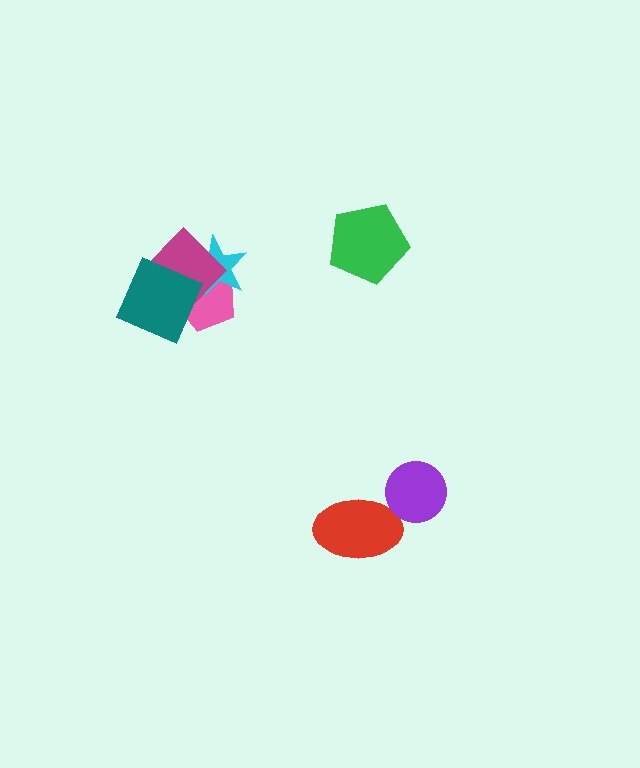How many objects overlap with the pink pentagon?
3 objects overlap with the pink pentagon.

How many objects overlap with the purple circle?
0 objects overlap with the purple circle.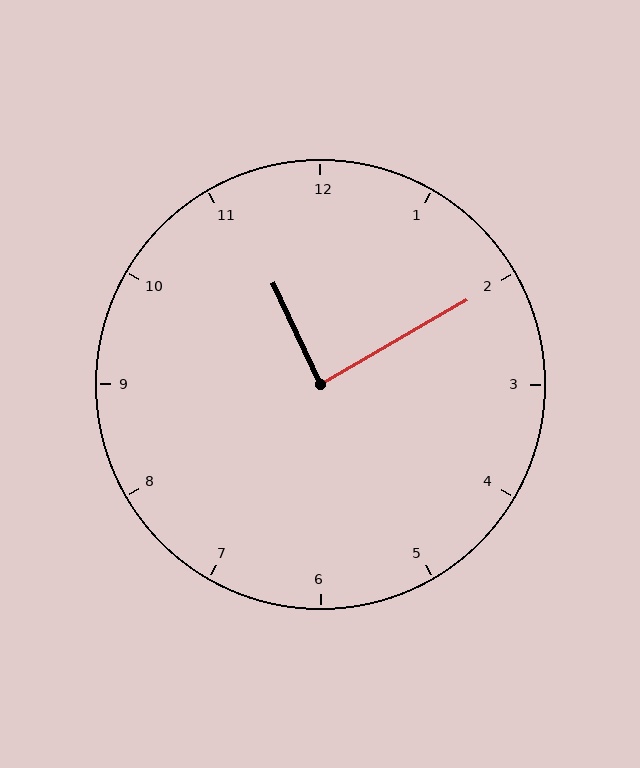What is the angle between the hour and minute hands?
Approximately 85 degrees.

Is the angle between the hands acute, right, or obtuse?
It is right.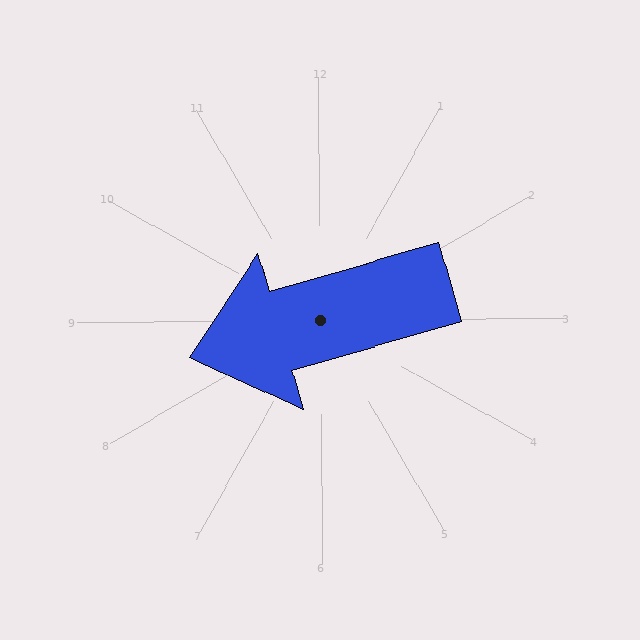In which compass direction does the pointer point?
West.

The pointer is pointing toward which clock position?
Roughly 8 o'clock.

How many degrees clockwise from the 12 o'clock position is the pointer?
Approximately 254 degrees.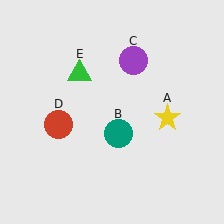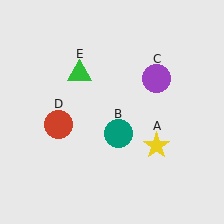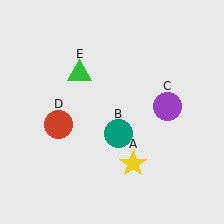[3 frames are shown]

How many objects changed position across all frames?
2 objects changed position: yellow star (object A), purple circle (object C).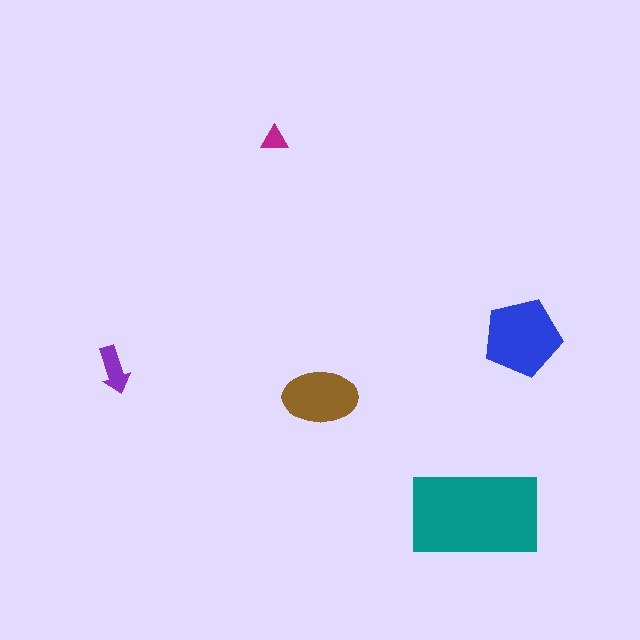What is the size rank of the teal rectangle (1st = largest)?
1st.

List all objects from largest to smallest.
The teal rectangle, the blue pentagon, the brown ellipse, the purple arrow, the magenta triangle.